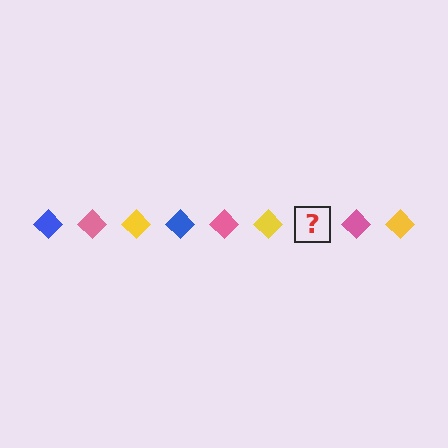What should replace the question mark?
The question mark should be replaced with a blue diamond.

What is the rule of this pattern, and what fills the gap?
The rule is that the pattern cycles through blue, pink, yellow diamonds. The gap should be filled with a blue diamond.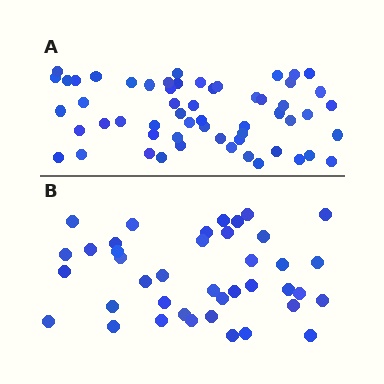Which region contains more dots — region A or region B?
Region A (the top region) has more dots.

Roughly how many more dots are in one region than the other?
Region A has approximately 15 more dots than region B.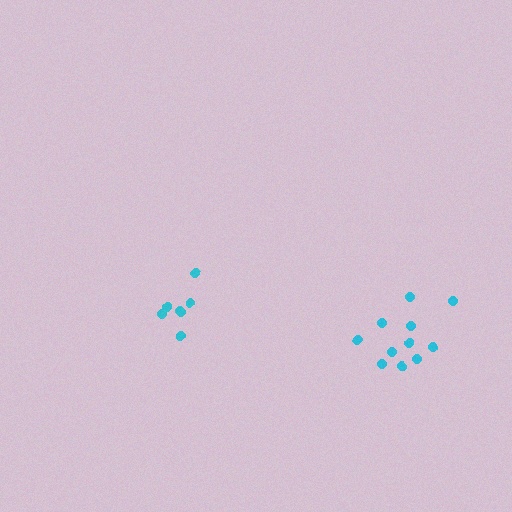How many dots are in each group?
Group 1: 7 dots, Group 2: 11 dots (18 total).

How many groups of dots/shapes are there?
There are 2 groups.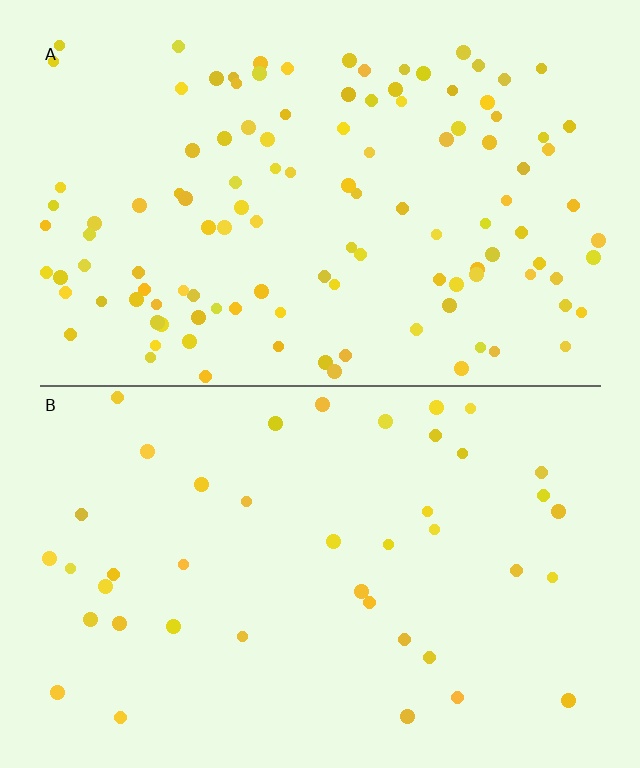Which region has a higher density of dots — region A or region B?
A (the top).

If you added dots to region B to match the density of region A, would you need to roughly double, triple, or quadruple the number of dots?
Approximately triple.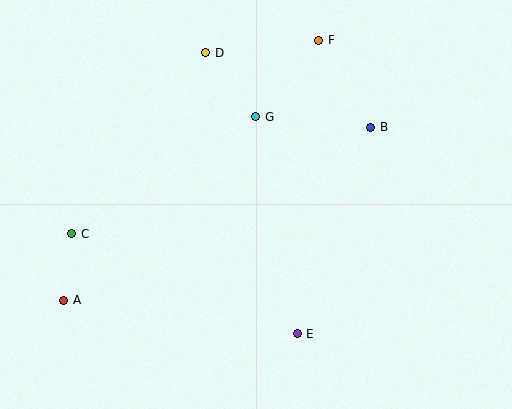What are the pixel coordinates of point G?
Point G is at (256, 117).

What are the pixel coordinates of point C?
Point C is at (72, 234).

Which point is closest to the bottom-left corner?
Point A is closest to the bottom-left corner.